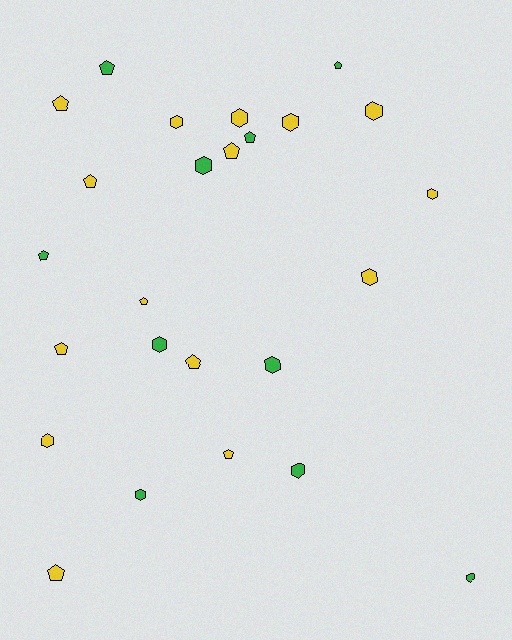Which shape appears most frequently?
Hexagon, with 13 objects.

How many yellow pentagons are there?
There are 8 yellow pentagons.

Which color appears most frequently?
Yellow, with 15 objects.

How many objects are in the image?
There are 25 objects.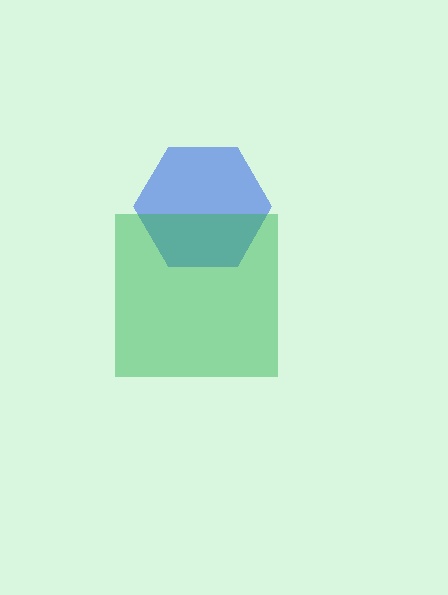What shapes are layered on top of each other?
The layered shapes are: a blue hexagon, a green square.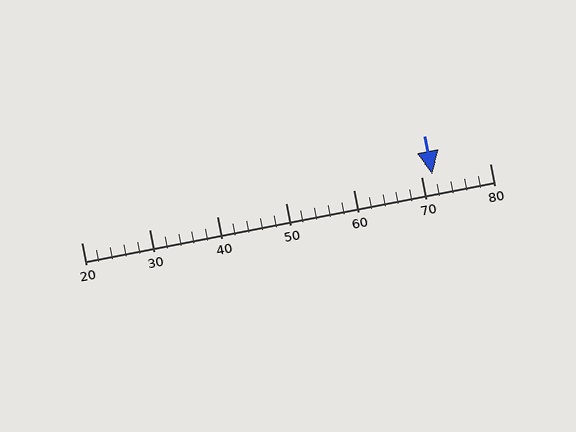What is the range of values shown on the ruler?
The ruler shows values from 20 to 80.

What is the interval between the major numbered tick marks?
The major tick marks are spaced 10 units apart.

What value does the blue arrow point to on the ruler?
The blue arrow points to approximately 72.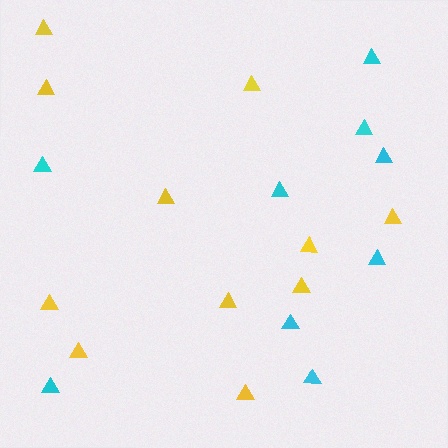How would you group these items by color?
There are 2 groups: one group of yellow triangles (11) and one group of cyan triangles (9).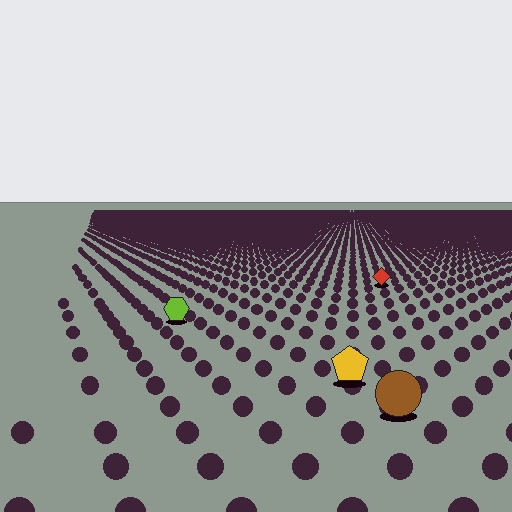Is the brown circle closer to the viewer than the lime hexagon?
Yes. The brown circle is closer — you can tell from the texture gradient: the ground texture is coarser near it.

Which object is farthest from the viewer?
The red diamond is farthest from the viewer. It appears smaller and the ground texture around it is denser.